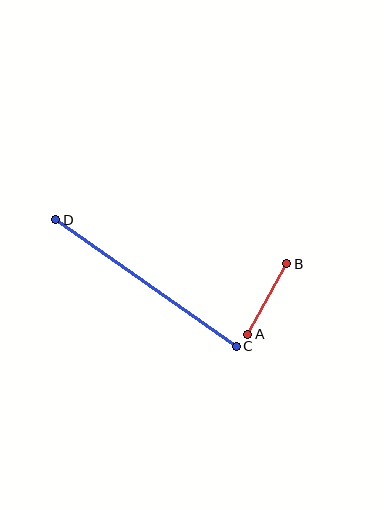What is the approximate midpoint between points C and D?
The midpoint is at approximately (146, 283) pixels.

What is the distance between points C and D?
The distance is approximately 220 pixels.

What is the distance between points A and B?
The distance is approximately 80 pixels.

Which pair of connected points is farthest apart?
Points C and D are farthest apart.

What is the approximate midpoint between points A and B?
The midpoint is at approximately (267, 299) pixels.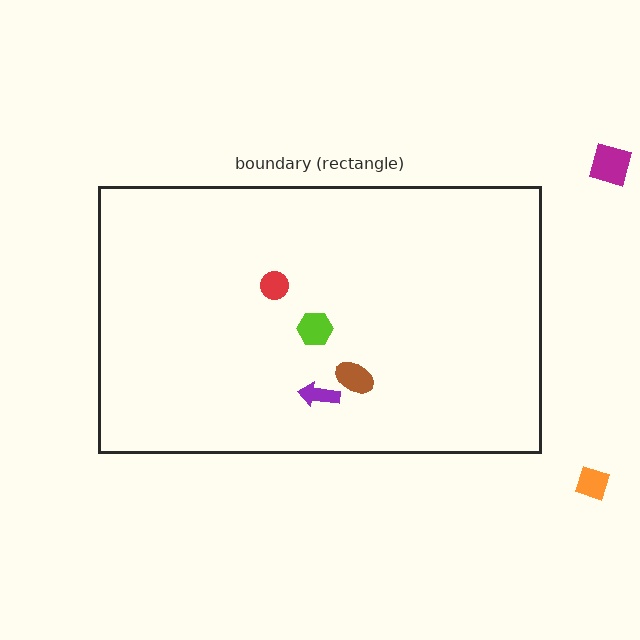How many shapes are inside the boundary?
4 inside, 2 outside.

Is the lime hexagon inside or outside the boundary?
Inside.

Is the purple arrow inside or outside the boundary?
Inside.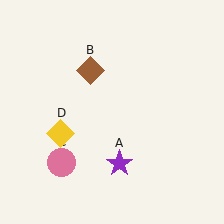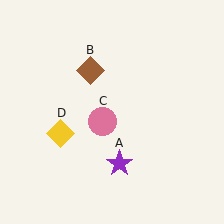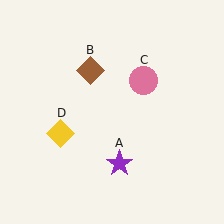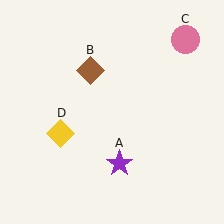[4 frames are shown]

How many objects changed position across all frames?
1 object changed position: pink circle (object C).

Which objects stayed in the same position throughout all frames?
Purple star (object A) and brown diamond (object B) and yellow diamond (object D) remained stationary.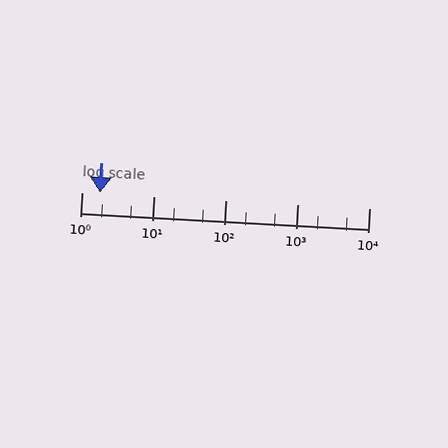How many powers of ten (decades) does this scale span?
The scale spans 4 decades, from 1 to 10000.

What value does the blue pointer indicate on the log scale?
The pointer indicates approximately 1.8.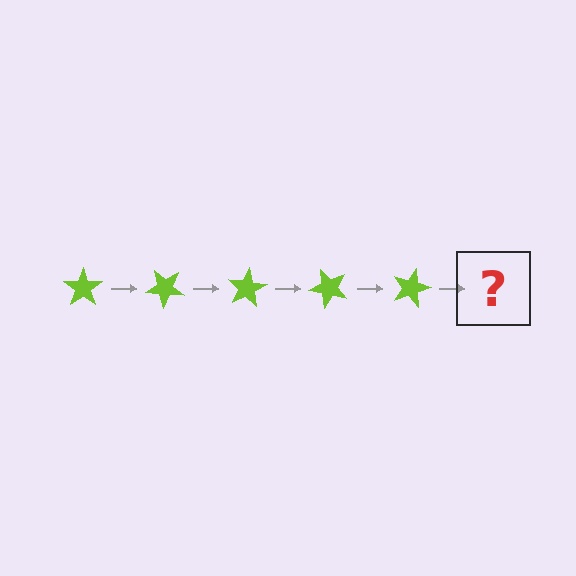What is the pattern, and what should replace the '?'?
The pattern is that the star rotates 40 degrees each step. The '?' should be a lime star rotated 200 degrees.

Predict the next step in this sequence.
The next step is a lime star rotated 200 degrees.